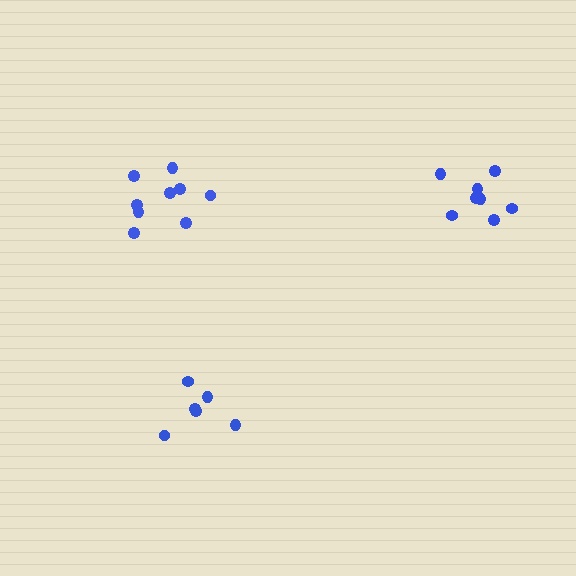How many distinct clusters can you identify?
There are 3 distinct clusters.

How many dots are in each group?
Group 1: 6 dots, Group 2: 8 dots, Group 3: 9 dots (23 total).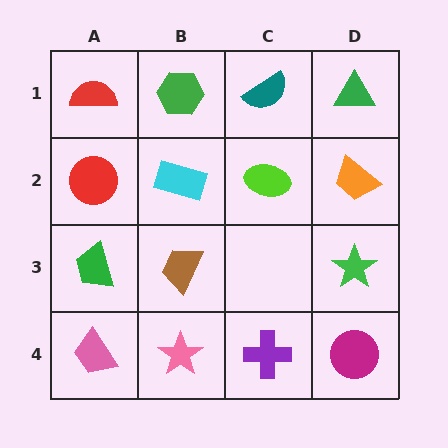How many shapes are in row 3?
3 shapes.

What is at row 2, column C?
A lime ellipse.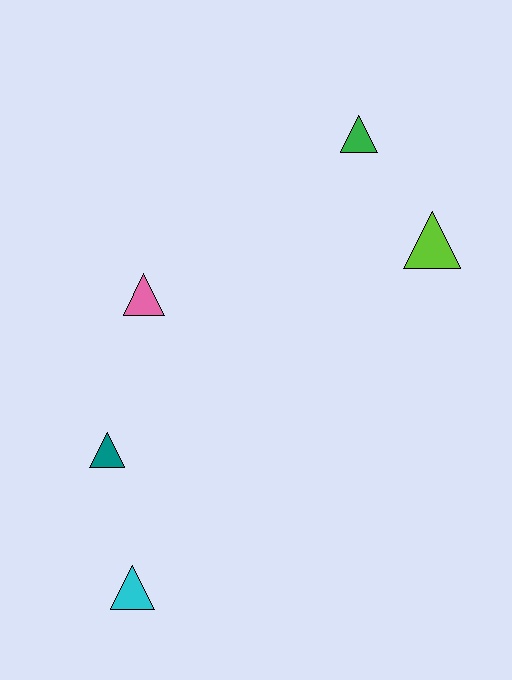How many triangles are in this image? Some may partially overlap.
There are 5 triangles.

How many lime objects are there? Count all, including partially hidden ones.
There is 1 lime object.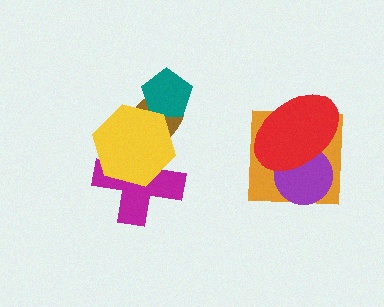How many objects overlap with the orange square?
2 objects overlap with the orange square.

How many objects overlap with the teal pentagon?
2 objects overlap with the teal pentagon.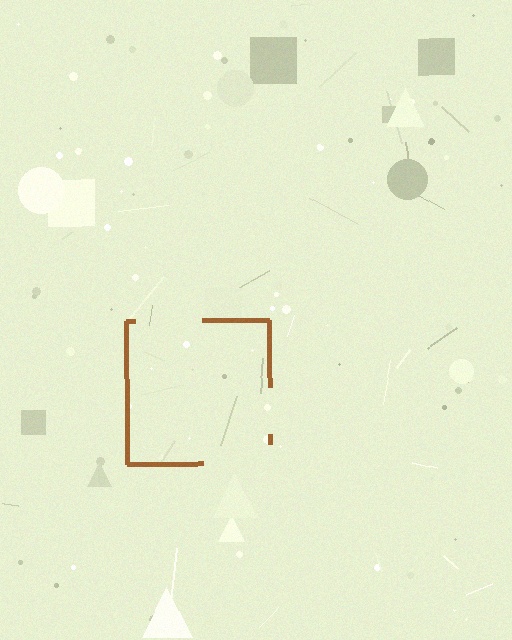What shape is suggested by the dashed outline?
The dashed outline suggests a square.